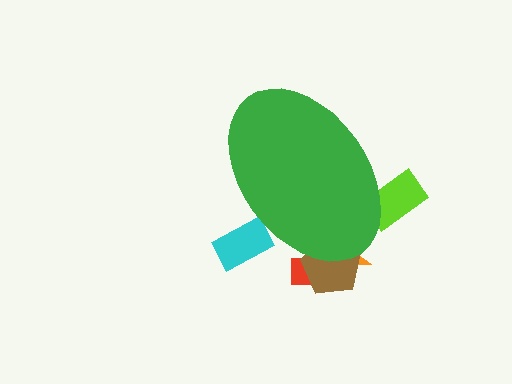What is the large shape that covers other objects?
A green ellipse.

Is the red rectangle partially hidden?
Yes, the red rectangle is partially hidden behind the green ellipse.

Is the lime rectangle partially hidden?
Yes, the lime rectangle is partially hidden behind the green ellipse.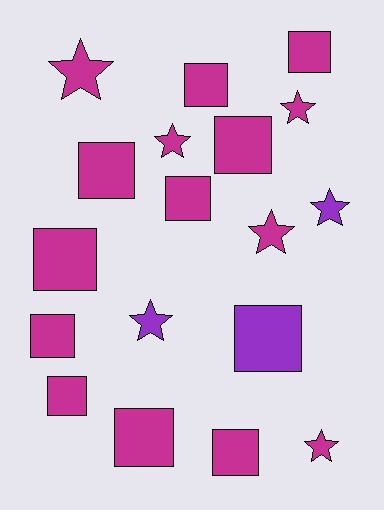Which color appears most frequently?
Magenta, with 15 objects.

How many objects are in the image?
There are 18 objects.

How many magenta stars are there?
There are 5 magenta stars.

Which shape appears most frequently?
Square, with 11 objects.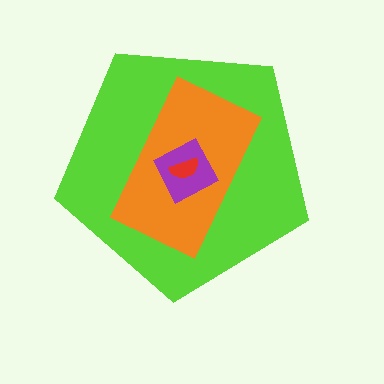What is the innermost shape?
The red semicircle.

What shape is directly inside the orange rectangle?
The purple square.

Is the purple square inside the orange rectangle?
Yes.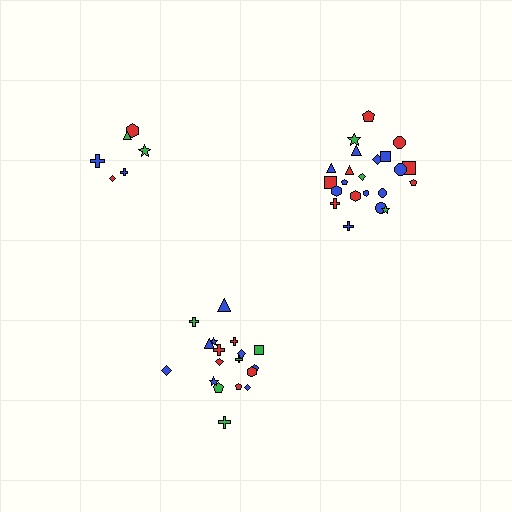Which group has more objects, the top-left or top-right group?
The top-right group.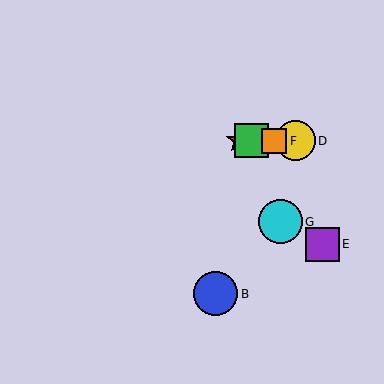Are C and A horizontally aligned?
Yes, both are at y≈141.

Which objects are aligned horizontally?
Objects A, C, D, F are aligned horizontally.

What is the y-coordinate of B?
Object B is at y≈294.